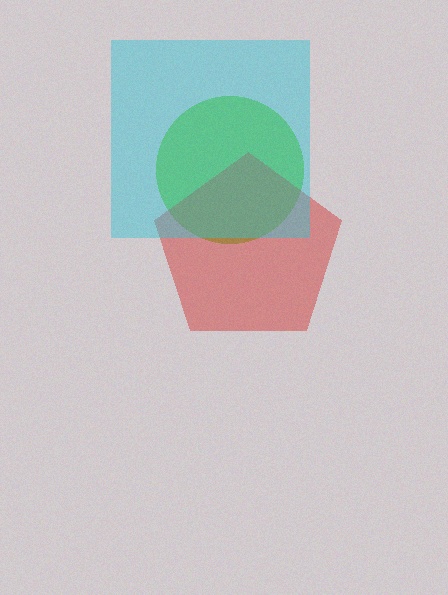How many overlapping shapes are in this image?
There are 3 overlapping shapes in the image.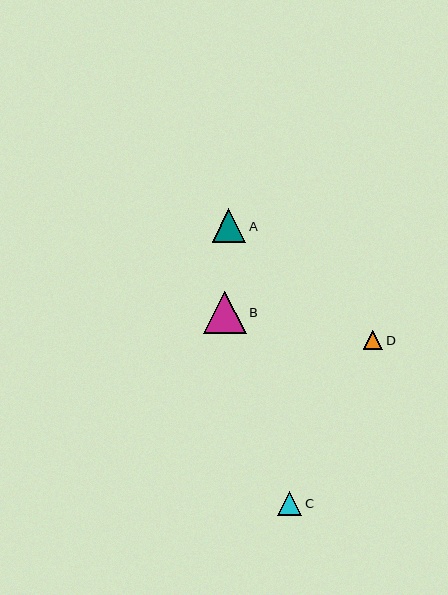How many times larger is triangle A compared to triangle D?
Triangle A is approximately 1.7 times the size of triangle D.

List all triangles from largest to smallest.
From largest to smallest: B, A, C, D.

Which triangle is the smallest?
Triangle D is the smallest with a size of approximately 20 pixels.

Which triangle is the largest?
Triangle B is the largest with a size of approximately 42 pixels.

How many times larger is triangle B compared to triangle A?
Triangle B is approximately 1.3 times the size of triangle A.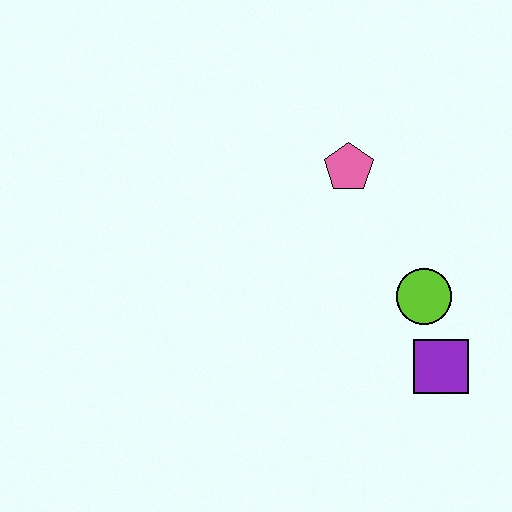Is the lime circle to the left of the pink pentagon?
No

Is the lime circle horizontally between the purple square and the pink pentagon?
Yes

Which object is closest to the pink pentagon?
The lime circle is closest to the pink pentagon.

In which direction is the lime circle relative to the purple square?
The lime circle is above the purple square.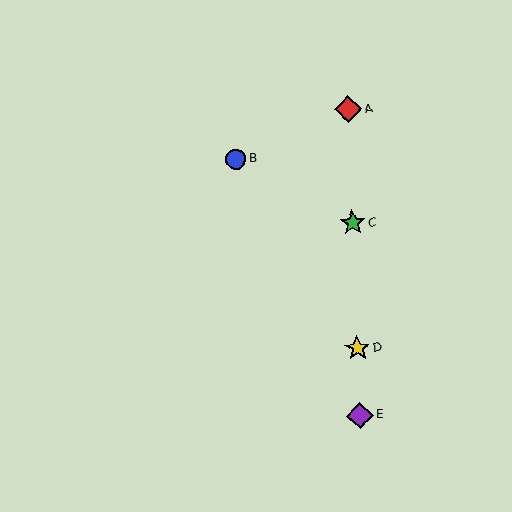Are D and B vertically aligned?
No, D is at x≈357 and B is at x≈236.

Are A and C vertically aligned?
Yes, both are at x≈348.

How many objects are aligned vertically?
4 objects (A, C, D, E) are aligned vertically.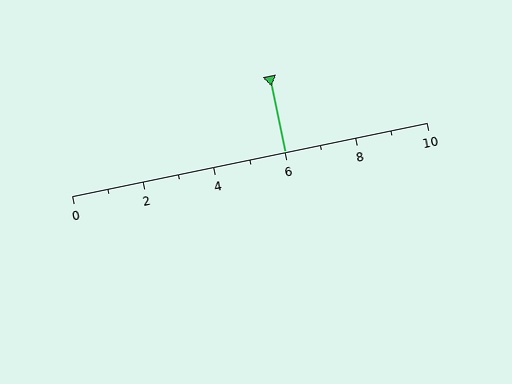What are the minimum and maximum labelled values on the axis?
The axis runs from 0 to 10.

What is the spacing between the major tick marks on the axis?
The major ticks are spaced 2 apart.